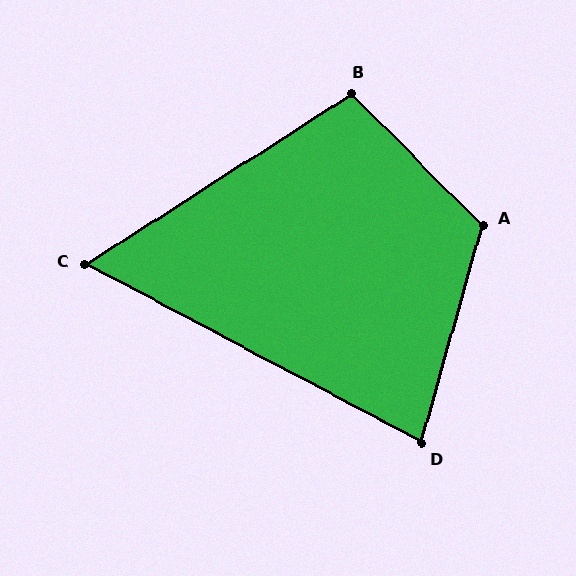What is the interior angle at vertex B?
Approximately 102 degrees (obtuse).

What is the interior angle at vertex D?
Approximately 78 degrees (acute).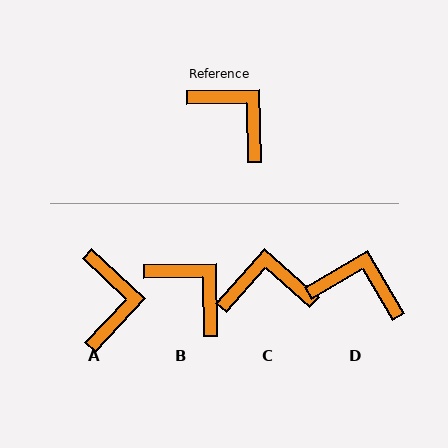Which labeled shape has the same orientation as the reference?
B.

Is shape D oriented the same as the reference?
No, it is off by about 29 degrees.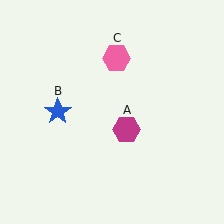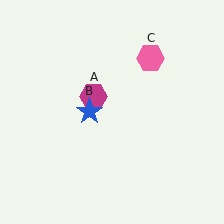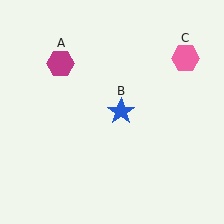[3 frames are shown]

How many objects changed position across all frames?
3 objects changed position: magenta hexagon (object A), blue star (object B), pink hexagon (object C).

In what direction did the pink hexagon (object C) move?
The pink hexagon (object C) moved right.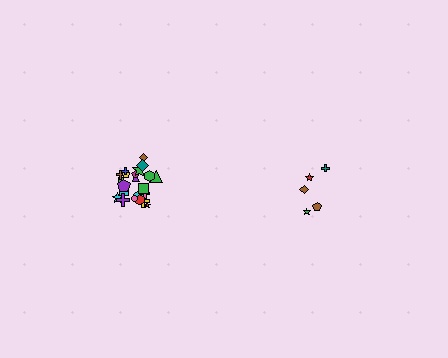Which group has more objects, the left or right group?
The left group.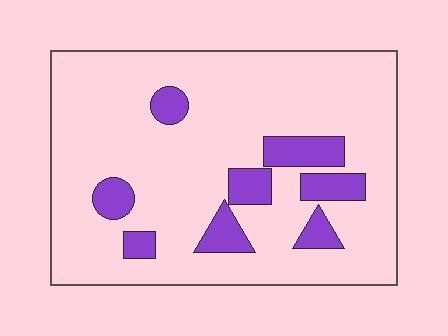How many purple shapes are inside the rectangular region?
8.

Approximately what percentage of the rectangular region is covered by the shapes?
Approximately 15%.